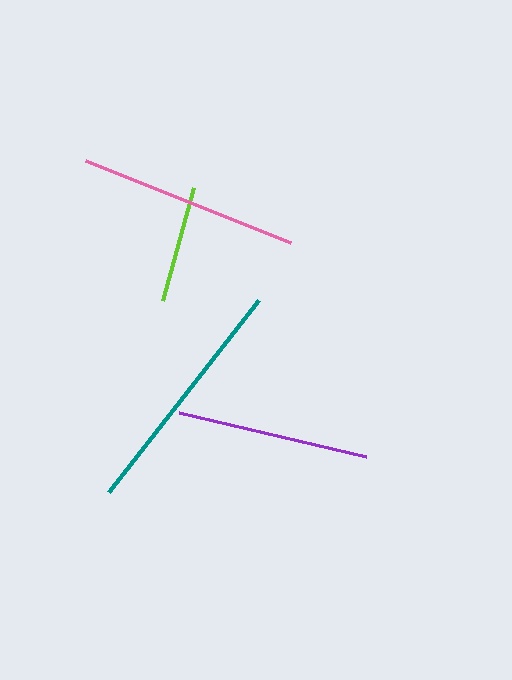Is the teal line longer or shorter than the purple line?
The teal line is longer than the purple line.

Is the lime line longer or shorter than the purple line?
The purple line is longer than the lime line.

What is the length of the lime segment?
The lime segment is approximately 117 pixels long.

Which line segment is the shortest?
The lime line is the shortest at approximately 117 pixels.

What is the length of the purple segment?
The purple segment is approximately 192 pixels long.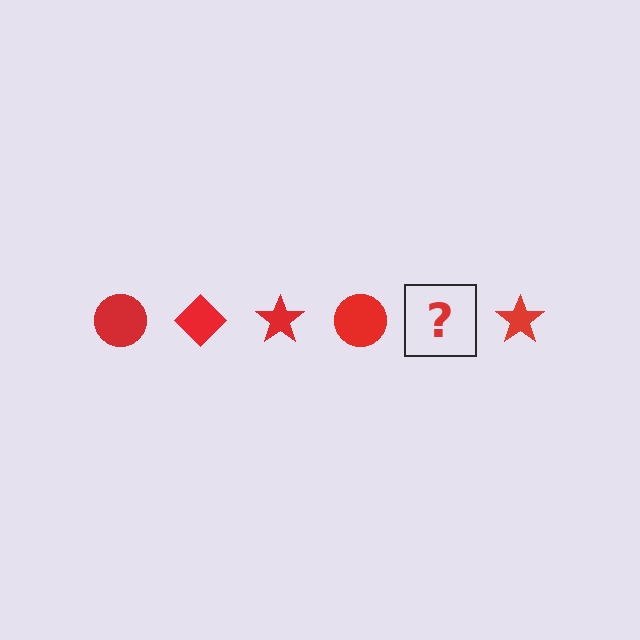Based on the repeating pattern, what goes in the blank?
The blank should be a red diamond.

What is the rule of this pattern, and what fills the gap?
The rule is that the pattern cycles through circle, diamond, star shapes in red. The gap should be filled with a red diamond.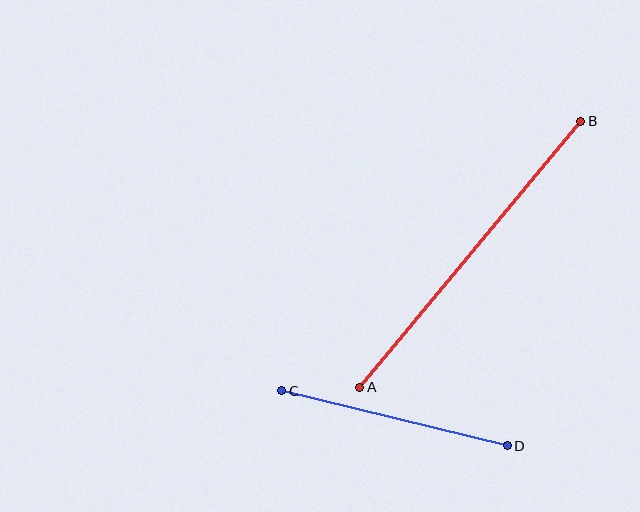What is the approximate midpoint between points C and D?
The midpoint is at approximately (395, 418) pixels.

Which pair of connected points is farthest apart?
Points A and B are farthest apart.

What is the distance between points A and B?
The distance is approximately 346 pixels.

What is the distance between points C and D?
The distance is approximately 232 pixels.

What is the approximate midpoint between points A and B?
The midpoint is at approximately (470, 254) pixels.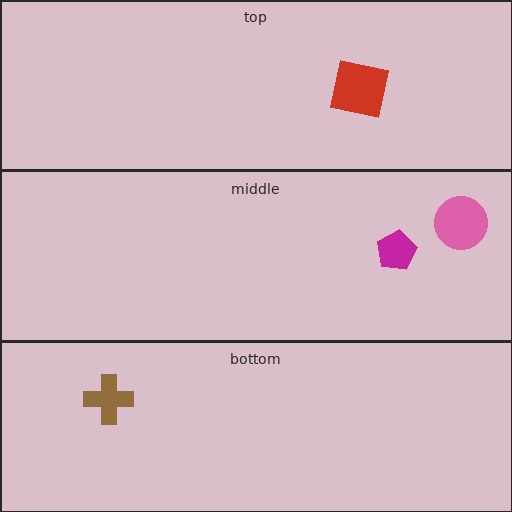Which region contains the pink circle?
The middle region.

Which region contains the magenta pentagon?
The middle region.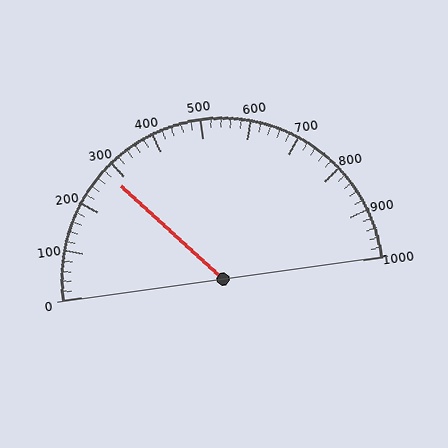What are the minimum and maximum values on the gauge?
The gauge ranges from 0 to 1000.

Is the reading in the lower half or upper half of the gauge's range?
The reading is in the lower half of the range (0 to 1000).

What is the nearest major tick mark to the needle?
The nearest major tick mark is 300.